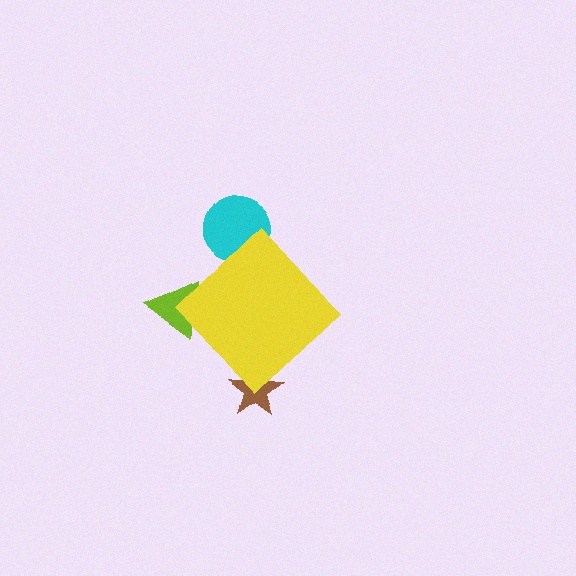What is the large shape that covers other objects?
A yellow diamond.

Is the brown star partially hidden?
Yes, the brown star is partially hidden behind the yellow diamond.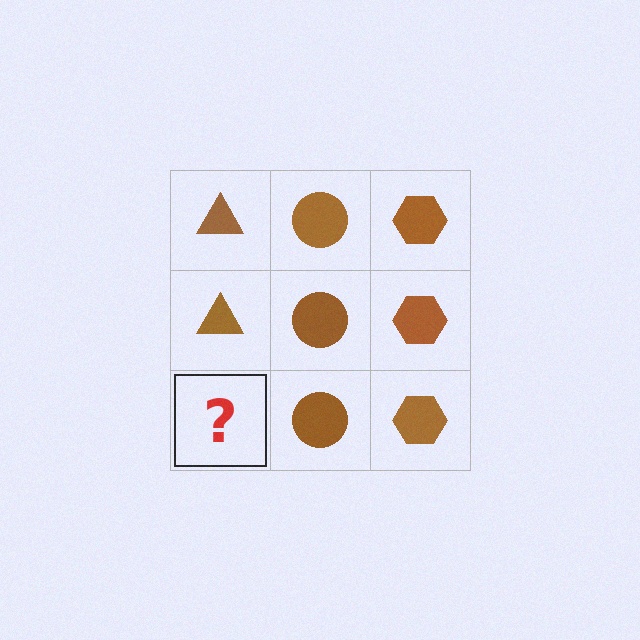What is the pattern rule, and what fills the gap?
The rule is that each column has a consistent shape. The gap should be filled with a brown triangle.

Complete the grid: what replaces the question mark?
The question mark should be replaced with a brown triangle.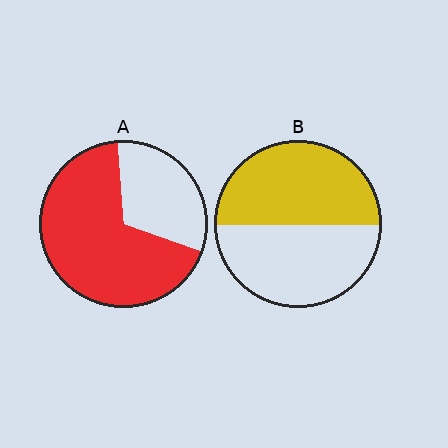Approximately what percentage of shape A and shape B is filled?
A is approximately 70% and B is approximately 50%.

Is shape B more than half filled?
Roughly half.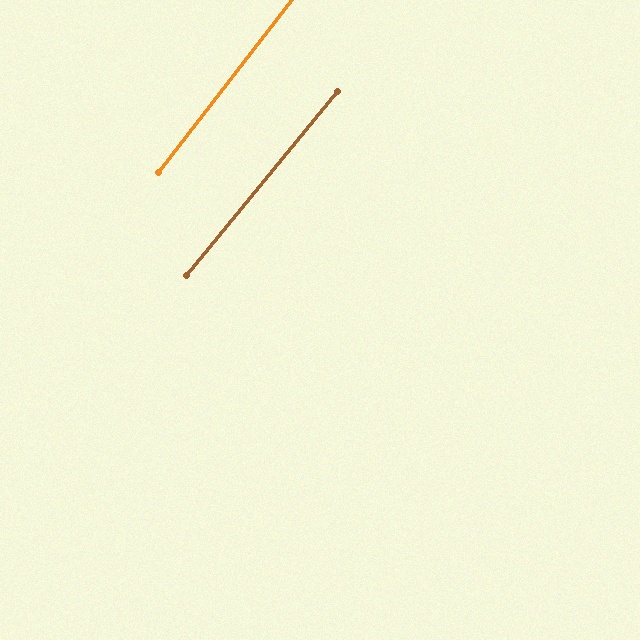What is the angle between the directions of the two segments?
Approximately 2 degrees.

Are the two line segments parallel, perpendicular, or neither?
Parallel — their directions differ by only 1.7°.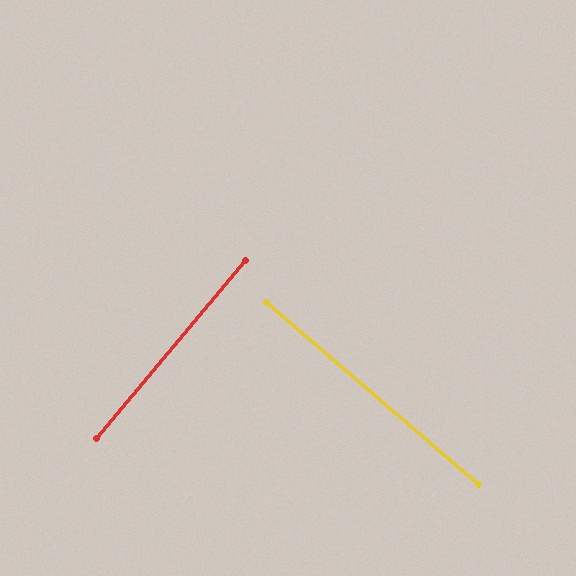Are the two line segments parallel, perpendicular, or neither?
Perpendicular — they meet at approximately 89°.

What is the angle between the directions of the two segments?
Approximately 89 degrees.